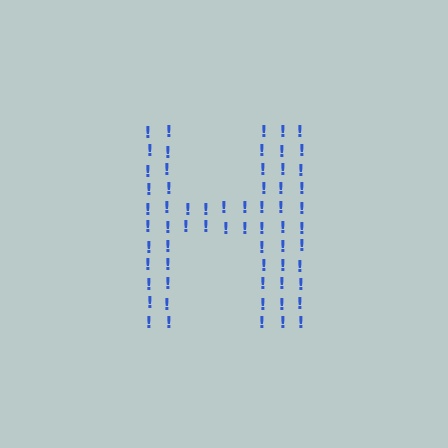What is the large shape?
The large shape is the letter H.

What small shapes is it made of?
It is made of small exclamation marks.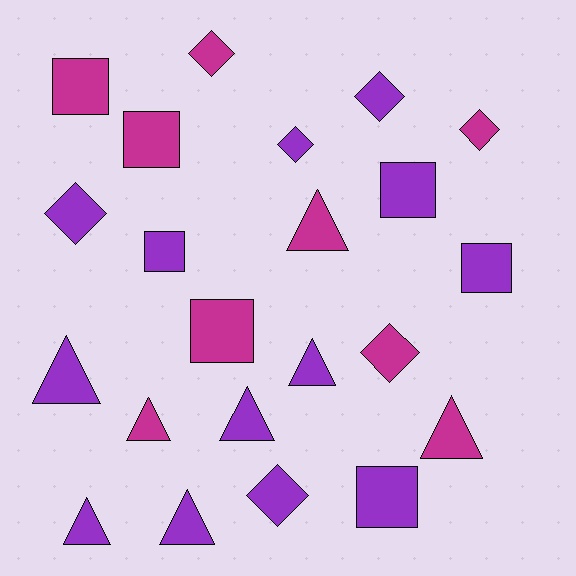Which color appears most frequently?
Purple, with 13 objects.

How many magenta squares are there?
There are 3 magenta squares.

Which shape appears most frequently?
Triangle, with 8 objects.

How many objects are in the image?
There are 22 objects.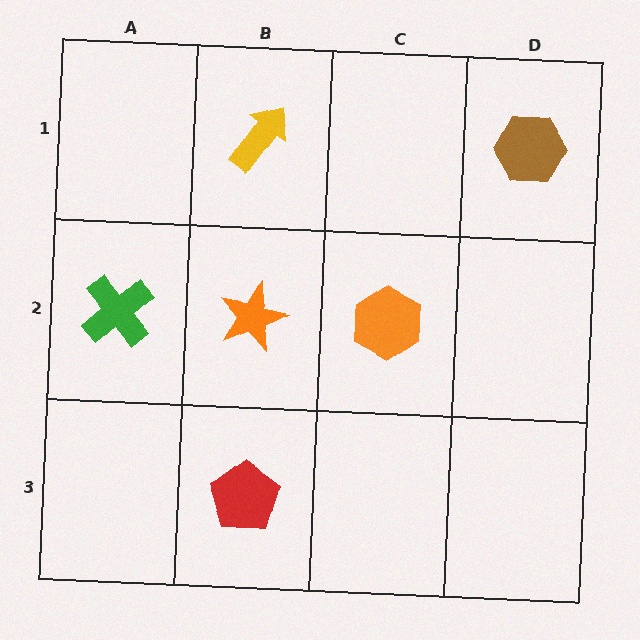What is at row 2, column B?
An orange star.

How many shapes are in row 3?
1 shape.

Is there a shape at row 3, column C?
No, that cell is empty.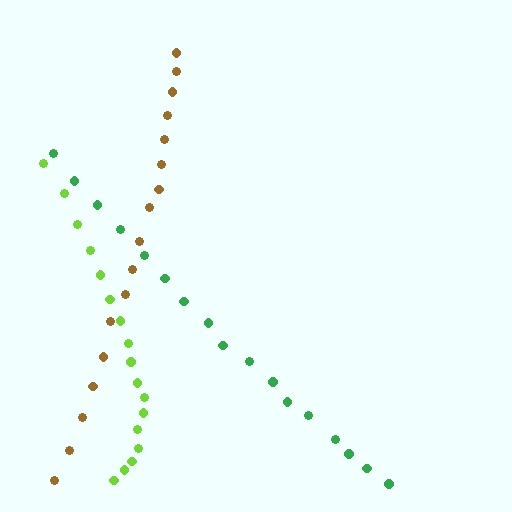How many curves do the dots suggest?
There are 3 distinct paths.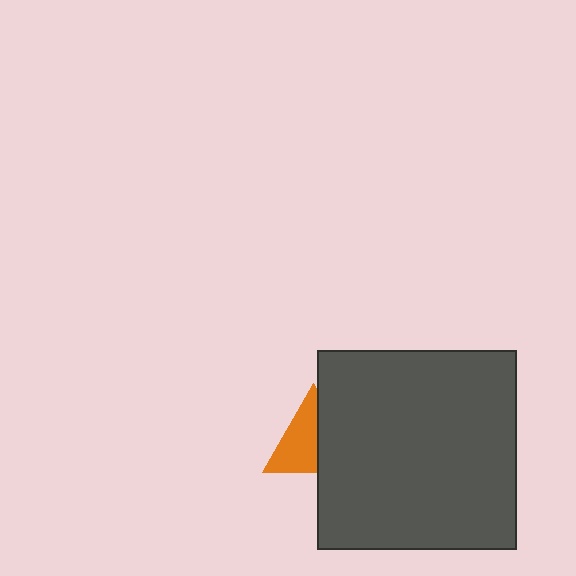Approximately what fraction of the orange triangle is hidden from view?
Roughly 43% of the orange triangle is hidden behind the dark gray square.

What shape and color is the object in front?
The object in front is a dark gray square.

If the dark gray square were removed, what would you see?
You would see the complete orange triangle.